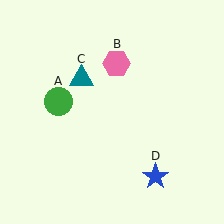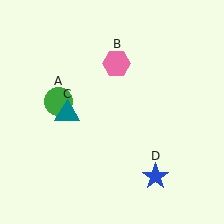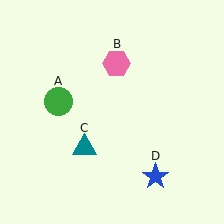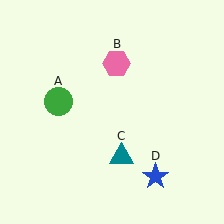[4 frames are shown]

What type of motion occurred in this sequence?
The teal triangle (object C) rotated counterclockwise around the center of the scene.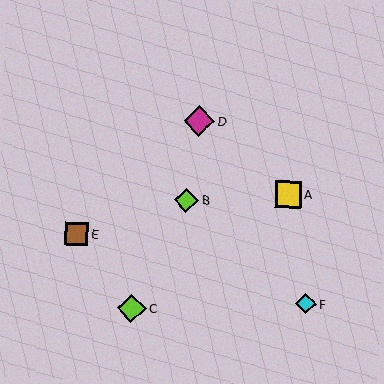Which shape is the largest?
The magenta diamond (labeled D) is the largest.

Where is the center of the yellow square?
The center of the yellow square is at (288, 194).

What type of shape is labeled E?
Shape E is a brown square.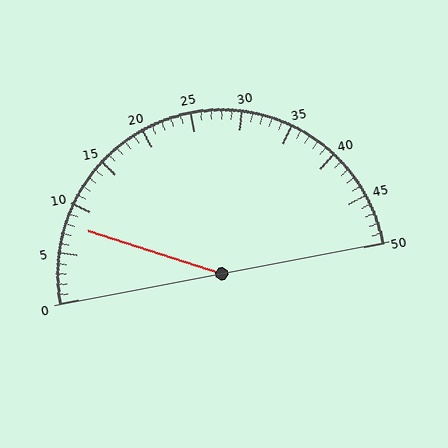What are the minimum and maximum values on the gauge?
The gauge ranges from 0 to 50.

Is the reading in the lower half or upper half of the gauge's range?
The reading is in the lower half of the range (0 to 50).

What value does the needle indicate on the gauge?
The needle indicates approximately 8.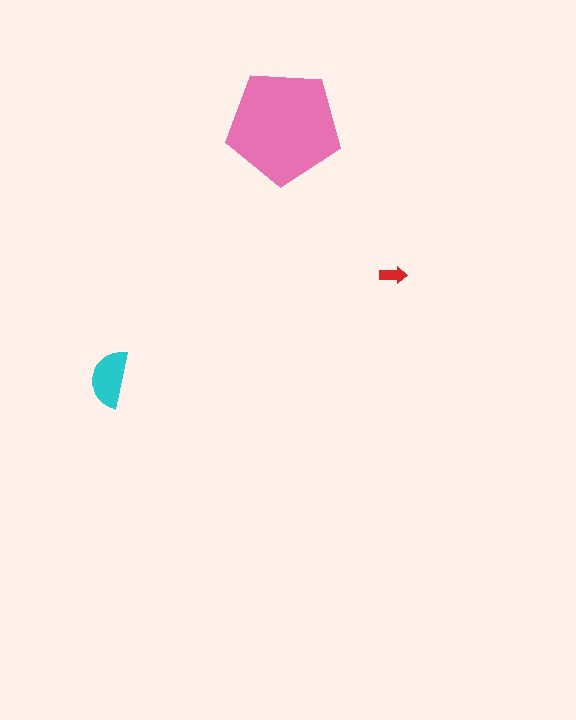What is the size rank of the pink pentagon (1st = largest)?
1st.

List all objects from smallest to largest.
The red arrow, the cyan semicircle, the pink pentagon.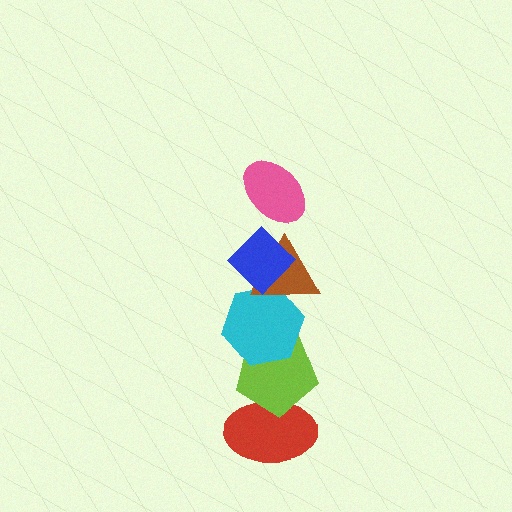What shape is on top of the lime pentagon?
The cyan hexagon is on top of the lime pentagon.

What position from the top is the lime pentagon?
The lime pentagon is 5th from the top.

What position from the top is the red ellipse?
The red ellipse is 6th from the top.